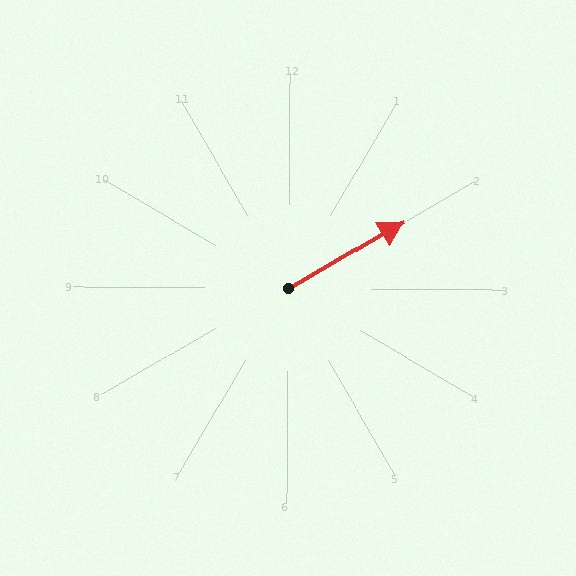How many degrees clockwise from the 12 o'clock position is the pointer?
Approximately 60 degrees.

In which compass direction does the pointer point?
Northeast.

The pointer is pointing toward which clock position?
Roughly 2 o'clock.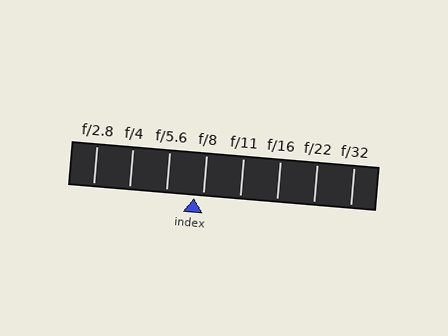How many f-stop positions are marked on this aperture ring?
There are 8 f-stop positions marked.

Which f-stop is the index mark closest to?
The index mark is closest to f/8.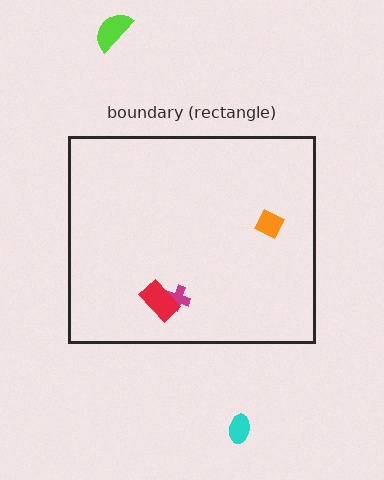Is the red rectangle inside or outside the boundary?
Inside.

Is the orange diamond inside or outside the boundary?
Inside.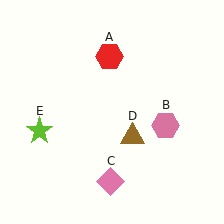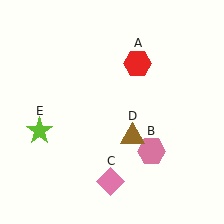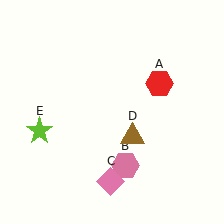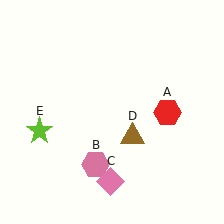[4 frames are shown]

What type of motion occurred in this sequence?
The red hexagon (object A), pink hexagon (object B) rotated clockwise around the center of the scene.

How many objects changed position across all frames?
2 objects changed position: red hexagon (object A), pink hexagon (object B).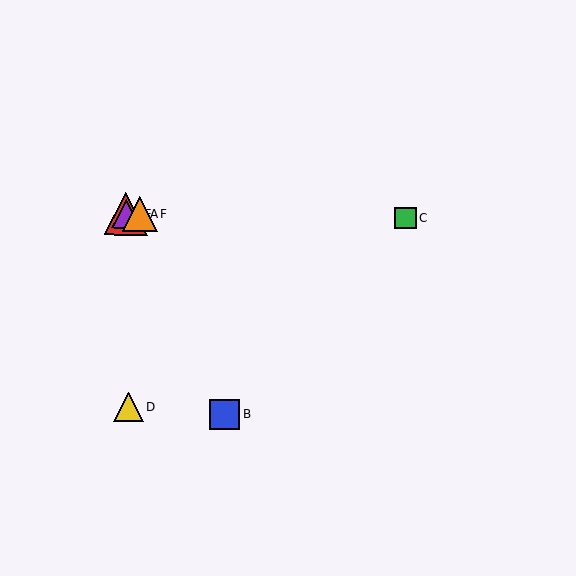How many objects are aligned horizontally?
4 objects (A, C, E, F) are aligned horizontally.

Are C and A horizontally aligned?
Yes, both are at y≈217.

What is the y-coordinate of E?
Object E is at y≈213.